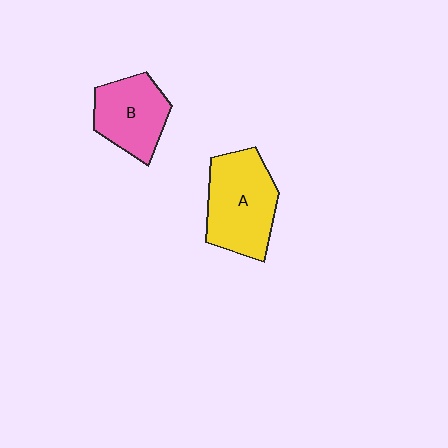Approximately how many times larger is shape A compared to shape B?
Approximately 1.3 times.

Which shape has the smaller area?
Shape B (pink).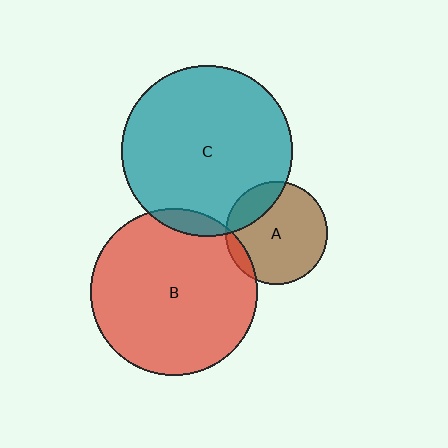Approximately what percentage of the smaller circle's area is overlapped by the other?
Approximately 10%.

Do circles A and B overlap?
Yes.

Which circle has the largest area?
Circle C (teal).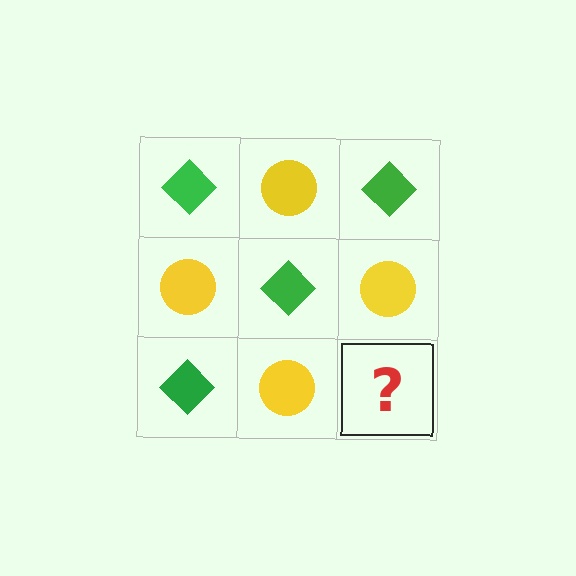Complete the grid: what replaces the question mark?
The question mark should be replaced with a green diamond.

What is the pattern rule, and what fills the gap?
The rule is that it alternates green diamond and yellow circle in a checkerboard pattern. The gap should be filled with a green diamond.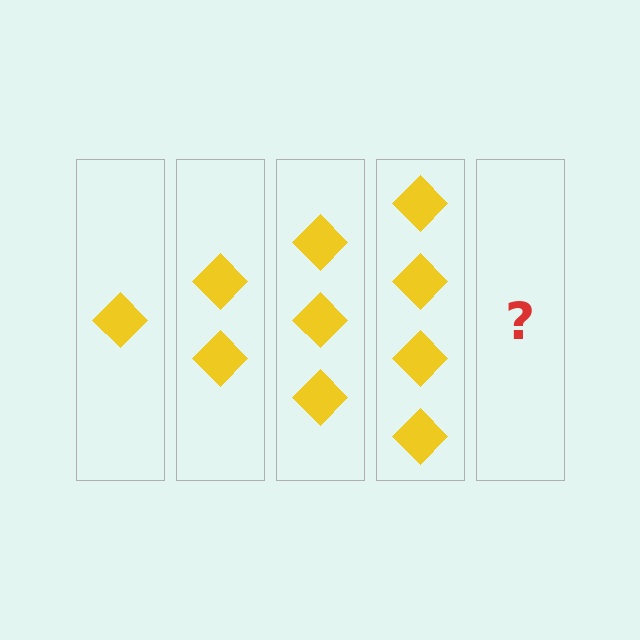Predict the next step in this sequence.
The next step is 5 diamonds.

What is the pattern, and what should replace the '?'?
The pattern is that each step adds one more diamond. The '?' should be 5 diamonds.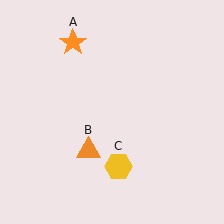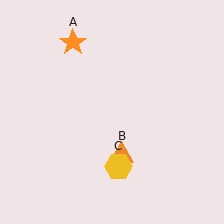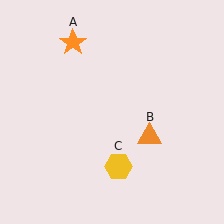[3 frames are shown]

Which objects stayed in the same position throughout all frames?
Orange star (object A) and yellow hexagon (object C) remained stationary.